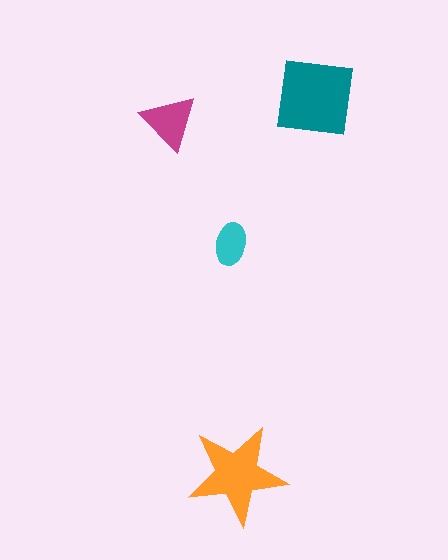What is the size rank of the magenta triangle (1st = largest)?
3rd.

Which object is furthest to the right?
The teal square is rightmost.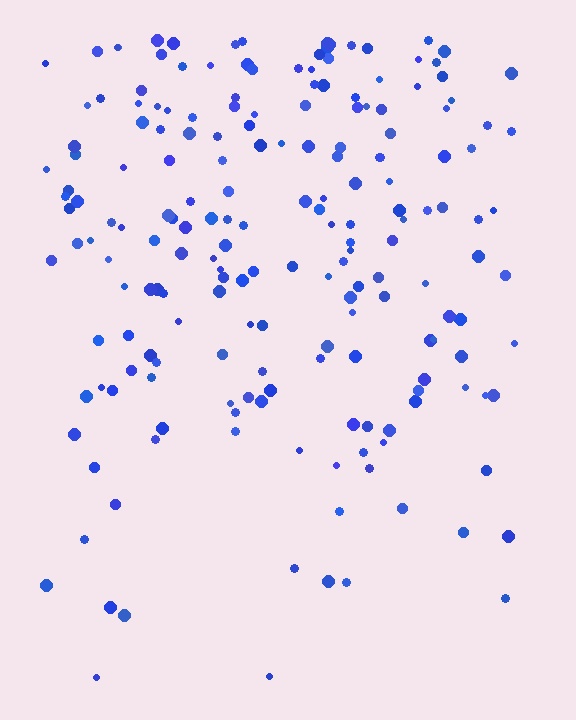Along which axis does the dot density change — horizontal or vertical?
Vertical.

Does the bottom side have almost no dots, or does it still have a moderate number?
Still a moderate number, just noticeably fewer than the top.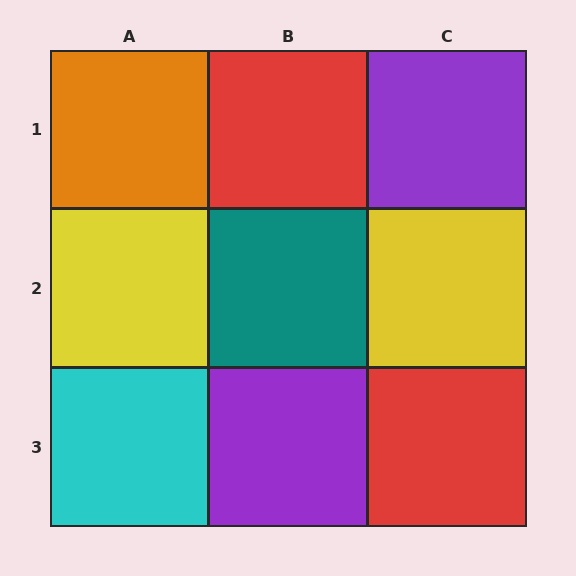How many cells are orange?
1 cell is orange.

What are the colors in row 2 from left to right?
Yellow, teal, yellow.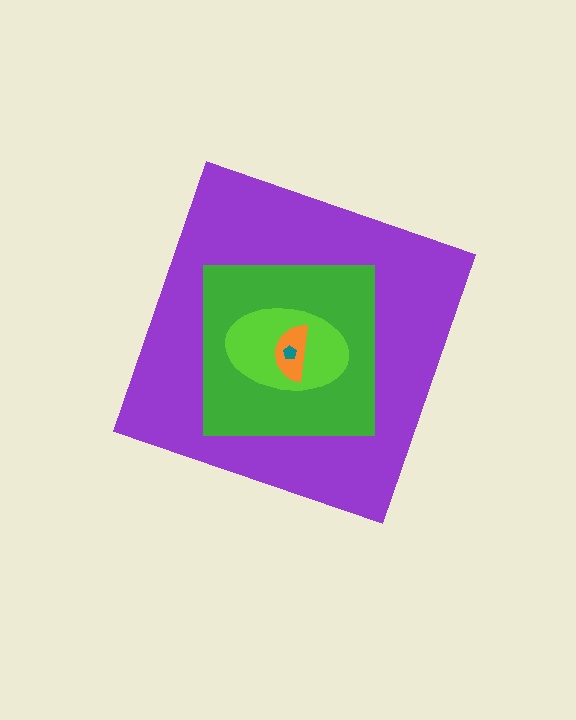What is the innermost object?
The teal pentagon.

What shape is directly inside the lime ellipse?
The orange semicircle.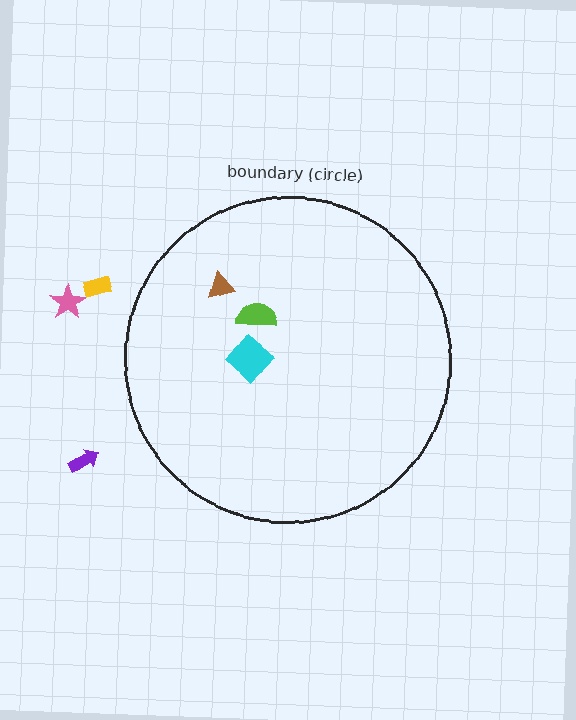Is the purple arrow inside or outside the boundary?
Outside.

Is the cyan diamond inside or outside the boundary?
Inside.